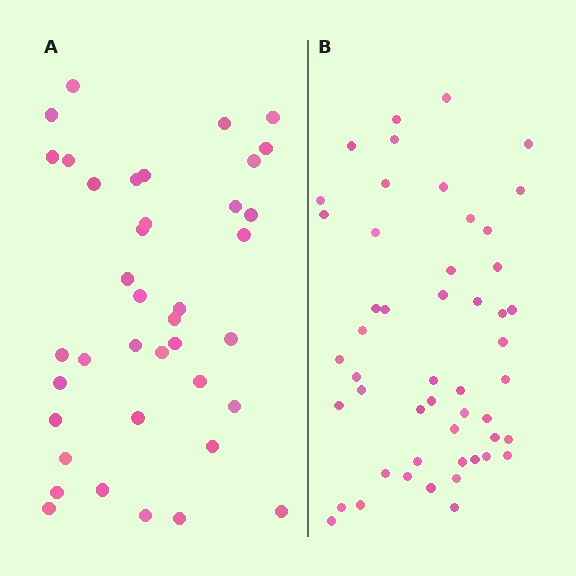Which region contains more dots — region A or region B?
Region B (the right region) has more dots.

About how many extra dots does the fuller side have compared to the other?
Region B has roughly 12 or so more dots than region A.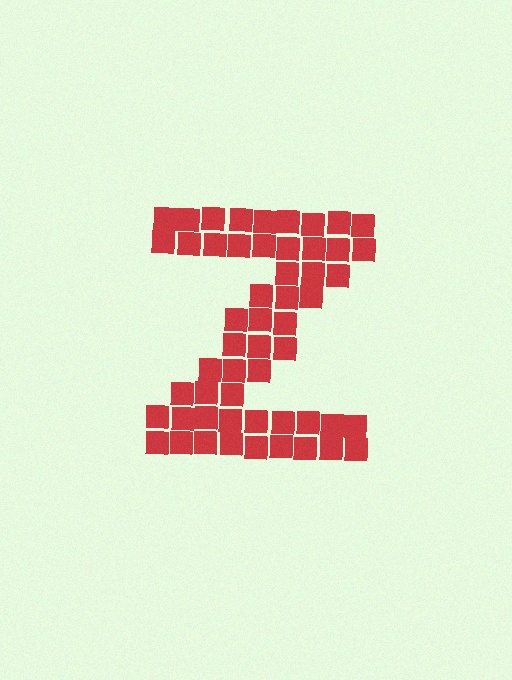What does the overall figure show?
The overall figure shows the letter Z.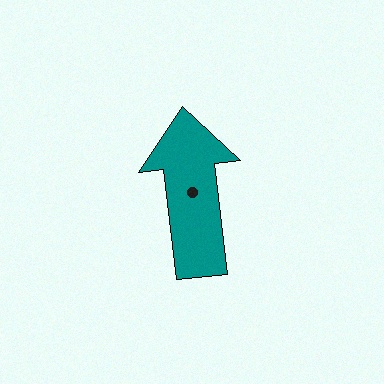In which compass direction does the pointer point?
North.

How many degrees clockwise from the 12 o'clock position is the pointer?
Approximately 354 degrees.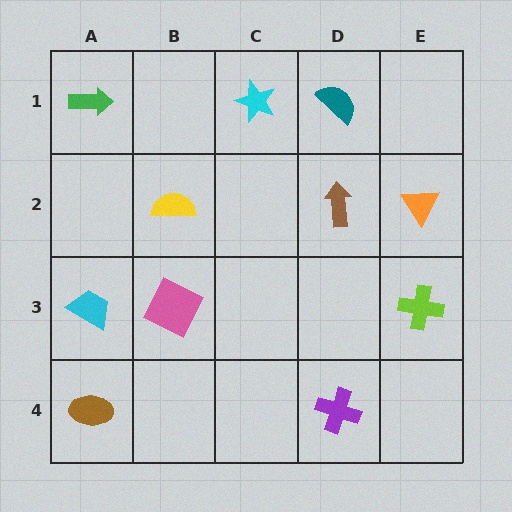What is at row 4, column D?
A purple cross.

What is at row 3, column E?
A lime cross.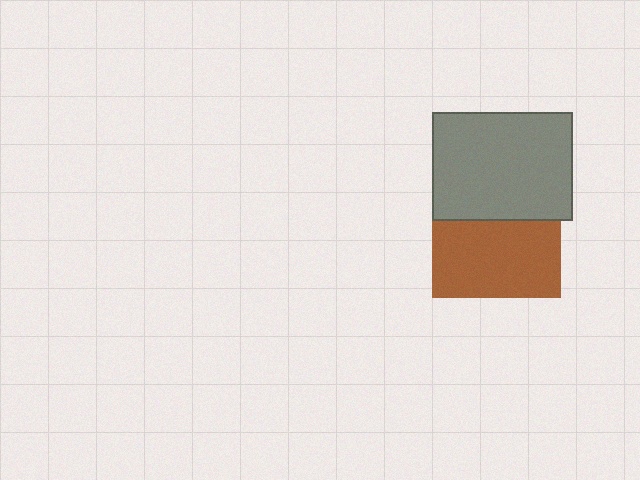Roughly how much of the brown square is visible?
About half of it is visible (roughly 59%).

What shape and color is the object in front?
The object in front is a gray rectangle.